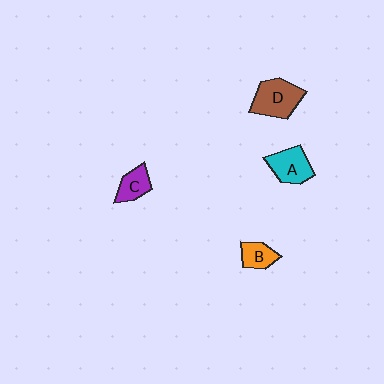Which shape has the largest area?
Shape D (brown).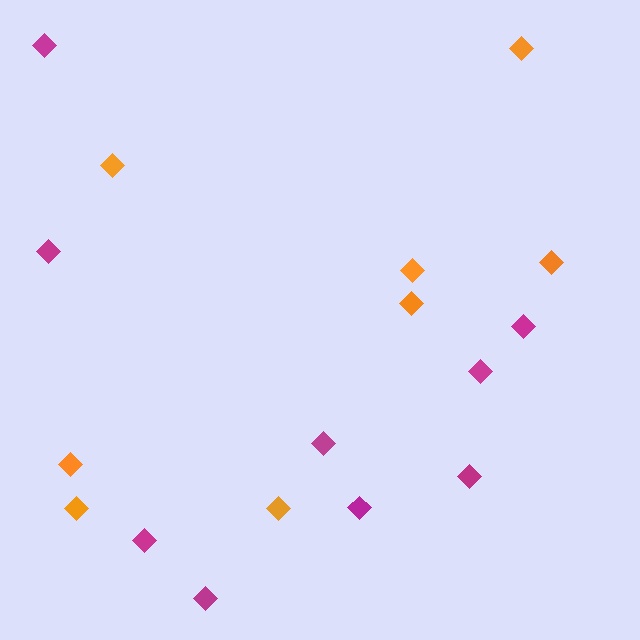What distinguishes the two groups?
There are 2 groups: one group of magenta diamonds (9) and one group of orange diamonds (8).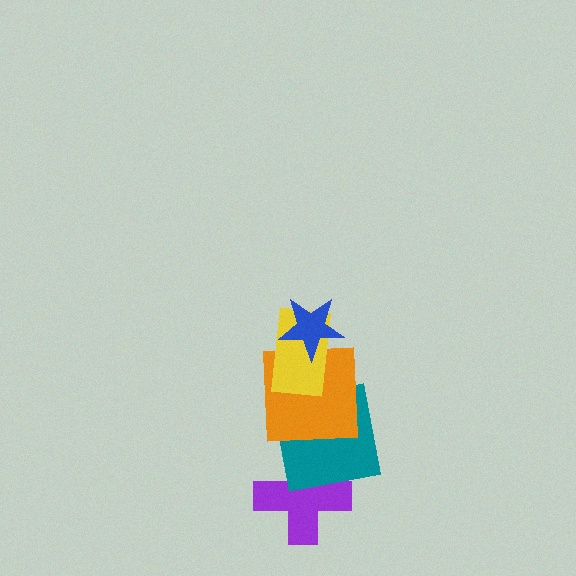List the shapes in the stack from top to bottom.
From top to bottom: the blue star, the yellow rectangle, the orange square, the teal square, the purple cross.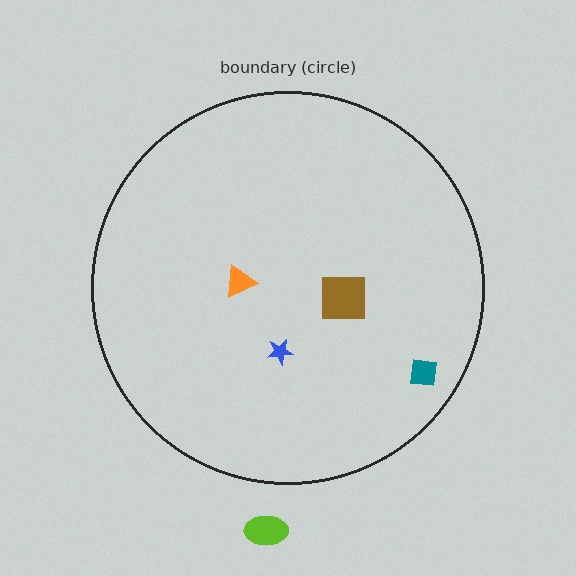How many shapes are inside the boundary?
4 inside, 1 outside.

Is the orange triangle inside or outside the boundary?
Inside.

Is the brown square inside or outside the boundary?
Inside.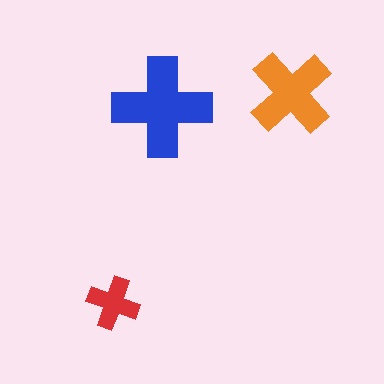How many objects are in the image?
There are 3 objects in the image.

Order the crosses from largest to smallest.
the blue one, the orange one, the red one.